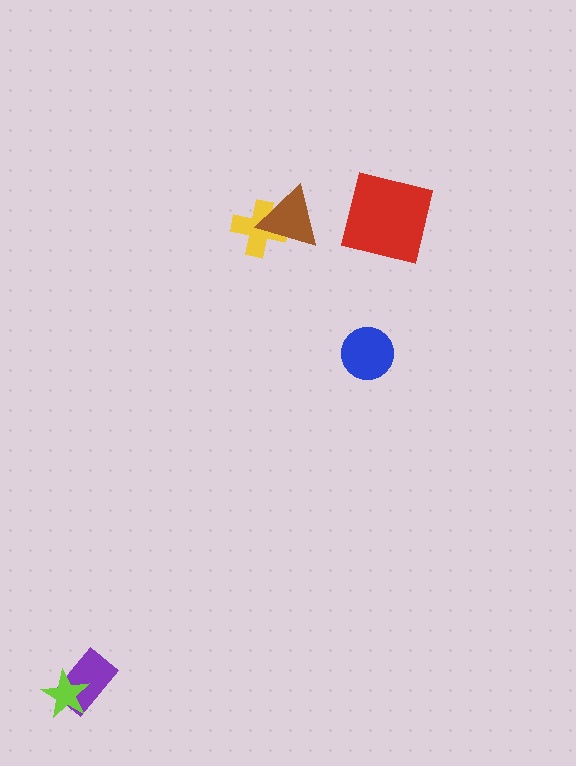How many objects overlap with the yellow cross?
1 object overlaps with the yellow cross.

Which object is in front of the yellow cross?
The brown triangle is in front of the yellow cross.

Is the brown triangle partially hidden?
No, no other shape covers it.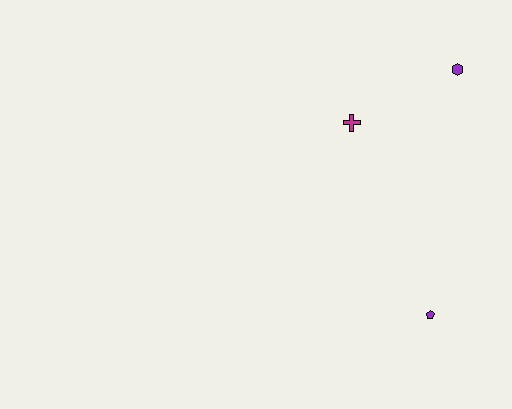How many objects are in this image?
There are 3 objects.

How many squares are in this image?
There are no squares.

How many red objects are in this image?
There are no red objects.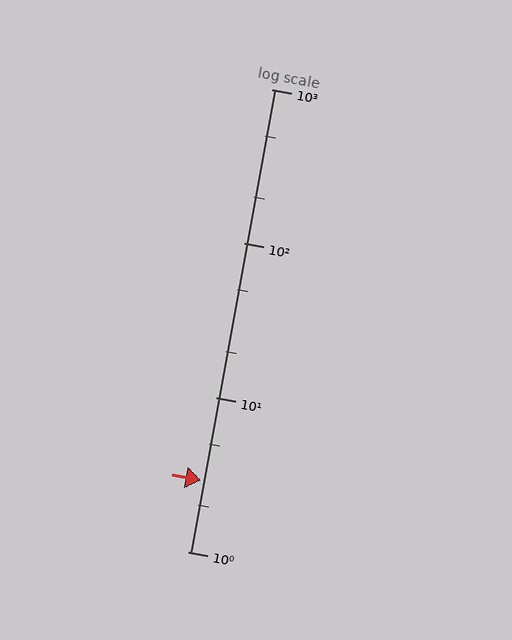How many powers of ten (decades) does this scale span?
The scale spans 3 decades, from 1 to 1000.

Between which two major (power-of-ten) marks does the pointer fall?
The pointer is between 1 and 10.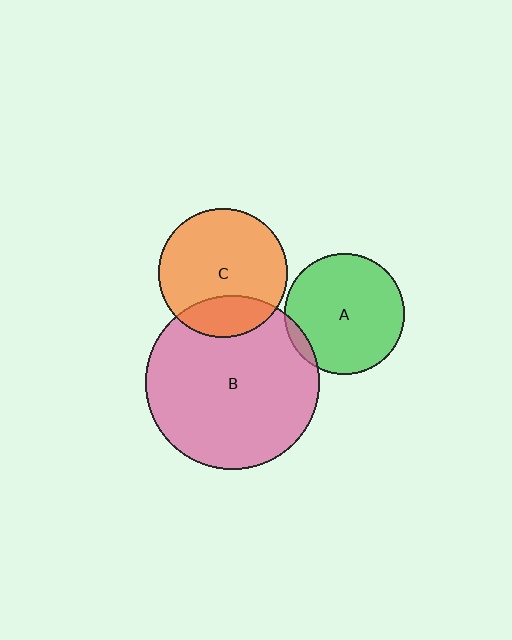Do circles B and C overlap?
Yes.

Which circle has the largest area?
Circle B (pink).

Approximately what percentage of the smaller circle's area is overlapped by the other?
Approximately 20%.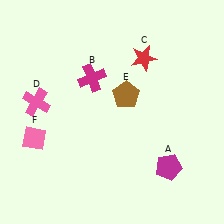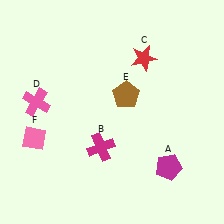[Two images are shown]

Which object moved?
The magenta cross (B) moved down.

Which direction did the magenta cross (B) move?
The magenta cross (B) moved down.